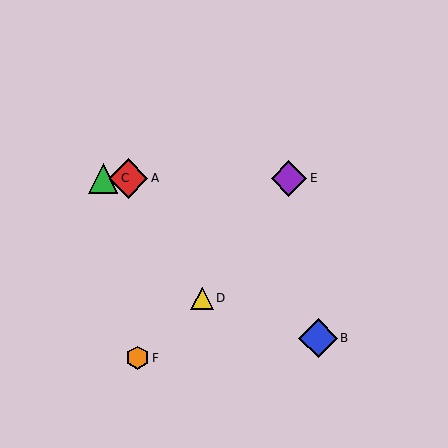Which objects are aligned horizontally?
Objects A, C, E are aligned horizontally.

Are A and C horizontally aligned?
Yes, both are at y≈178.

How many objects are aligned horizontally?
3 objects (A, C, E) are aligned horizontally.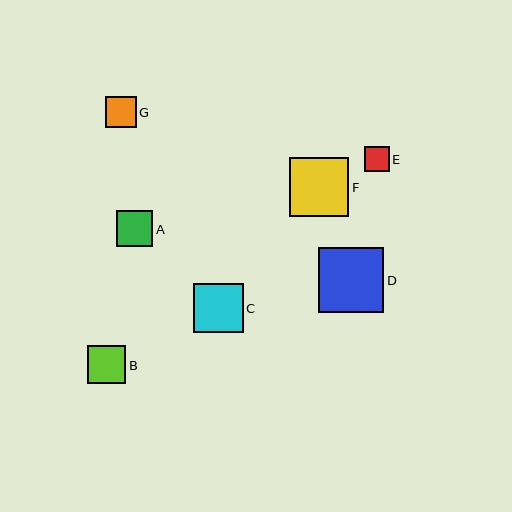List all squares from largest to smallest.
From largest to smallest: D, F, C, B, A, G, E.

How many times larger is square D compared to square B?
Square D is approximately 1.7 times the size of square B.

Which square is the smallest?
Square E is the smallest with a size of approximately 25 pixels.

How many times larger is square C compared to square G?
Square C is approximately 1.6 times the size of square G.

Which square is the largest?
Square D is the largest with a size of approximately 65 pixels.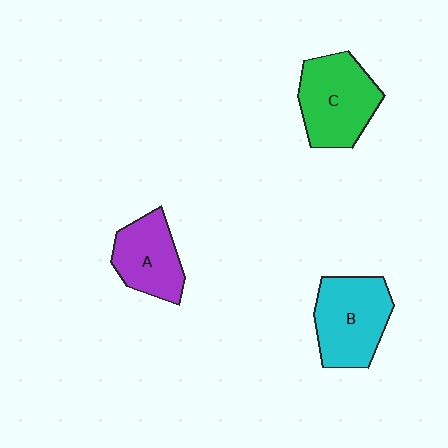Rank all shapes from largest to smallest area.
From largest to smallest: C (green), B (cyan), A (purple).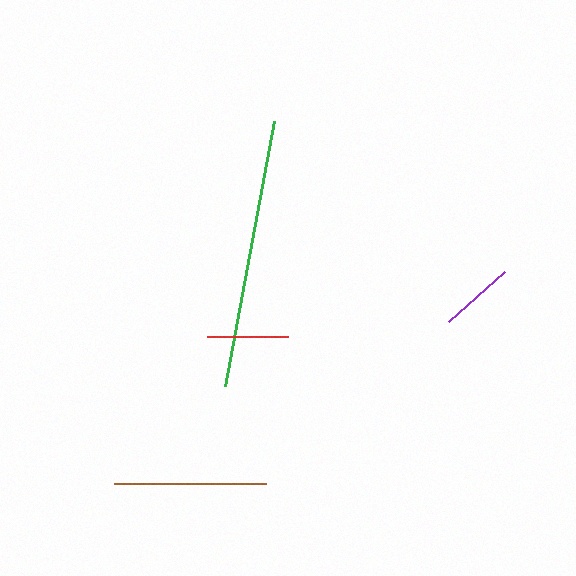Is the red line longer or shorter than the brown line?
The brown line is longer than the red line.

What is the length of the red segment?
The red segment is approximately 81 pixels long.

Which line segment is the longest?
The green line is the longest at approximately 269 pixels.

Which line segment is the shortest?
The purple line is the shortest at approximately 75 pixels.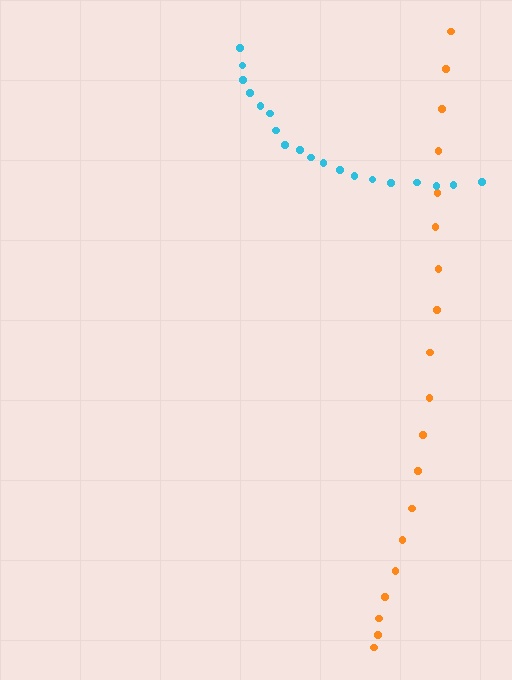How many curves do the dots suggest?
There are 2 distinct paths.